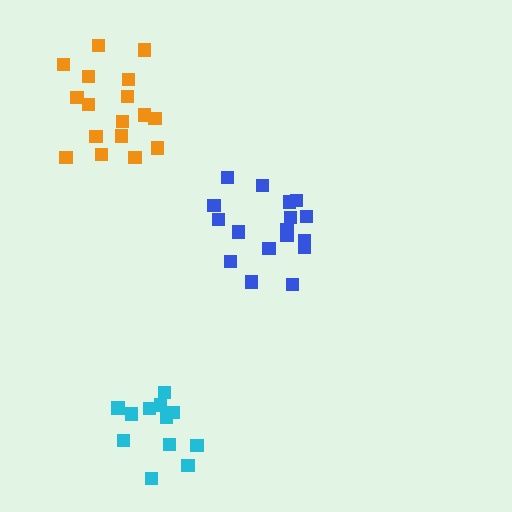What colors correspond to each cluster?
The clusters are colored: blue, orange, cyan.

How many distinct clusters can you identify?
There are 3 distinct clusters.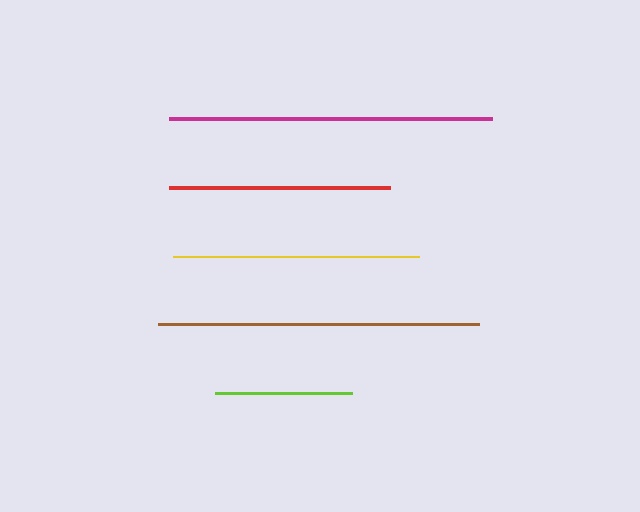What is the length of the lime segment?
The lime segment is approximately 136 pixels long.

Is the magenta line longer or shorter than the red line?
The magenta line is longer than the red line.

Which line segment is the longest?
The magenta line is the longest at approximately 323 pixels.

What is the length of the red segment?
The red segment is approximately 220 pixels long.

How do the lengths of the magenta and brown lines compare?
The magenta and brown lines are approximately the same length.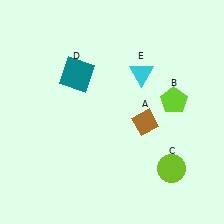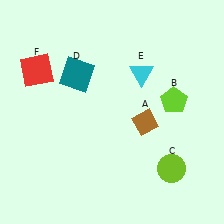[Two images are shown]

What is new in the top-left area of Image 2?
A red square (F) was added in the top-left area of Image 2.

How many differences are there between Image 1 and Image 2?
There is 1 difference between the two images.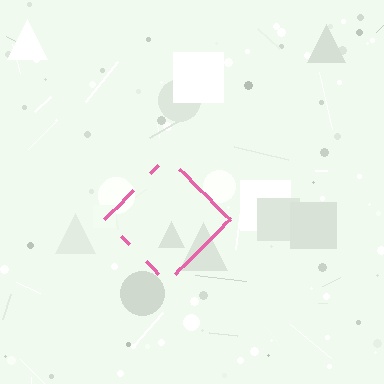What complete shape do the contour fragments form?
The contour fragments form a diamond.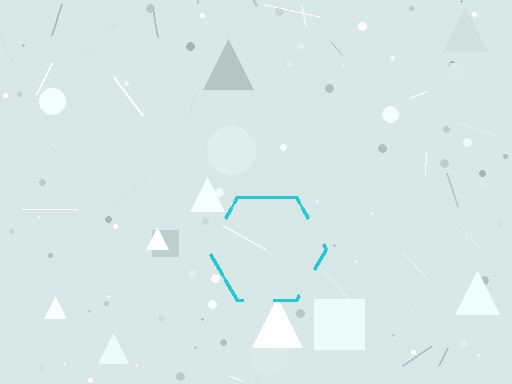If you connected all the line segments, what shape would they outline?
They would outline a hexagon.